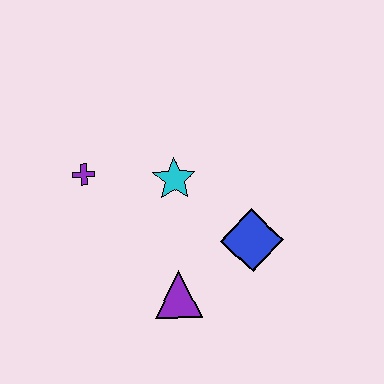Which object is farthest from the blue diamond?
The purple cross is farthest from the blue diamond.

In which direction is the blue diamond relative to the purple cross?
The blue diamond is to the right of the purple cross.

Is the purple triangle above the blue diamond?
No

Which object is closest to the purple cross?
The cyan star is closest to the purple cross.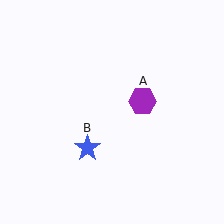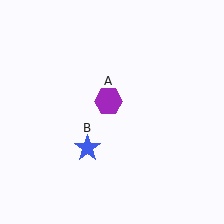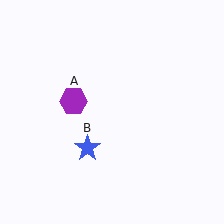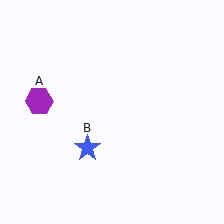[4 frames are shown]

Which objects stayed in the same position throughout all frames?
Blue star (object B) remained stationary.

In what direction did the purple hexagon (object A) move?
The purple hexagon (object A) moved left.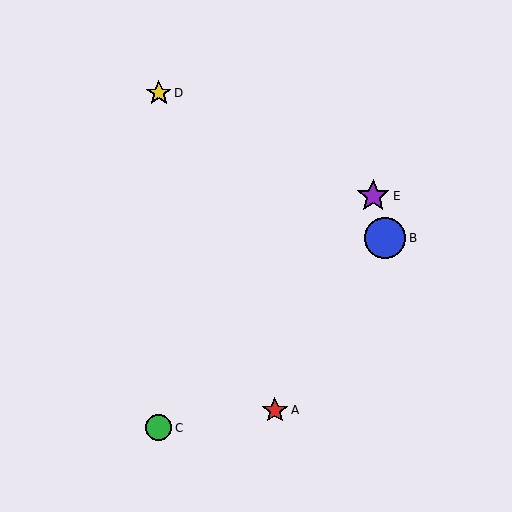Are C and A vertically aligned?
No, C is at x≈159 and A is at x≈275.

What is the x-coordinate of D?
Object D is at x≈159.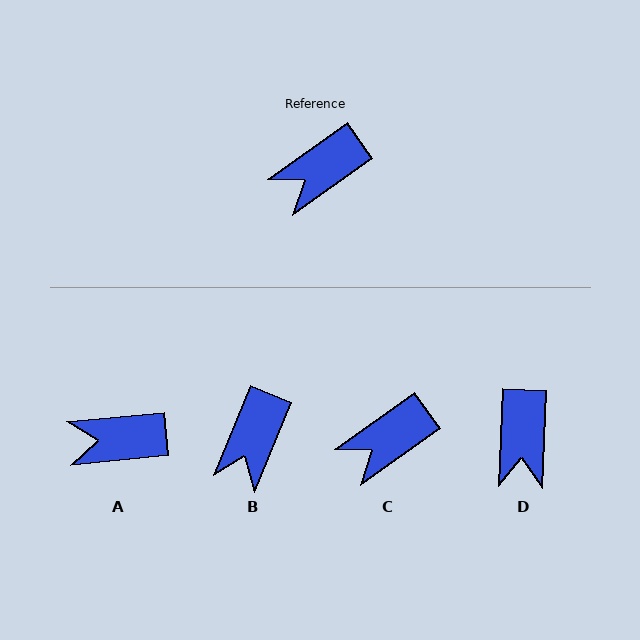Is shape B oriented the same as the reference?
No, it is off by about 32 degrees.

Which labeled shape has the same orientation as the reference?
C.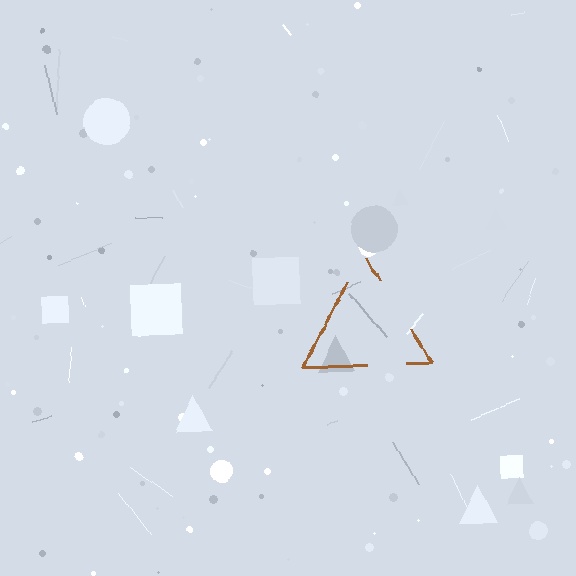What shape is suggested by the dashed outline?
The dashed outline suggests a triangle.